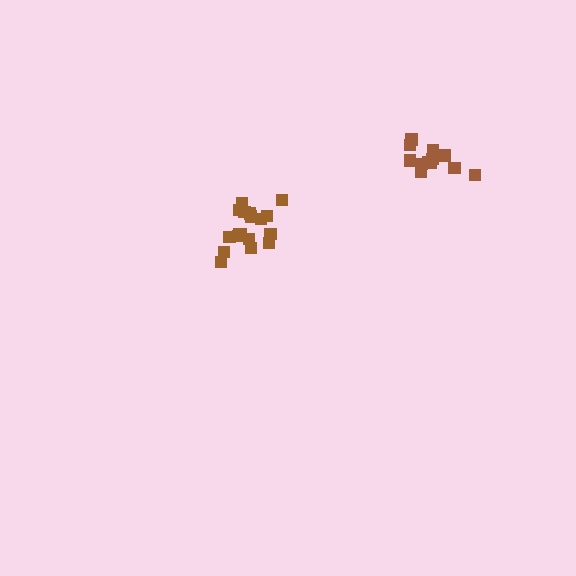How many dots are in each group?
Group 1: 12 dots, Group 2: 18 dots (30 total).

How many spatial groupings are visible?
There are 2 spatial groupings.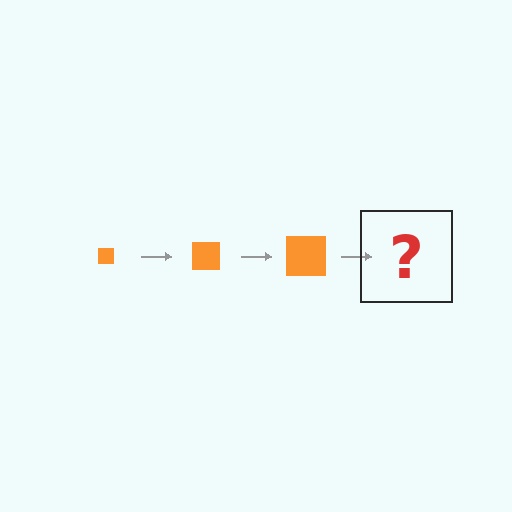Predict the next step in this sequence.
The next step is an orange square, larger than the previous one.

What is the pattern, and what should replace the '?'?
The pattern is that the square gets progressively larger each step. The '?' should be an orange square, larger than the previous one.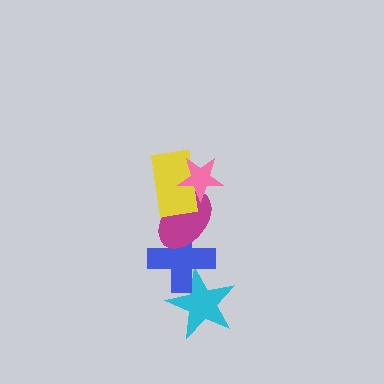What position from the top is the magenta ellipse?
The magenta ellipse is 3rd from the top.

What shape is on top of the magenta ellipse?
The yellow rectangle is on top of the magenta ellipse.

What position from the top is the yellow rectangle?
The yellow rectangle is 2nd from the top.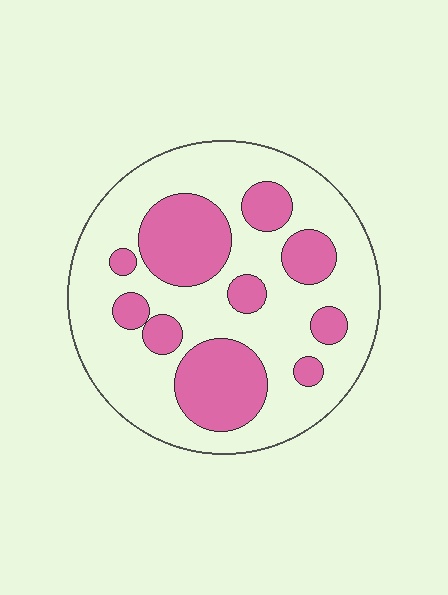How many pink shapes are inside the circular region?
10.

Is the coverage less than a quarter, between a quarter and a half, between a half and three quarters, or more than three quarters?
Between a quarter and a half.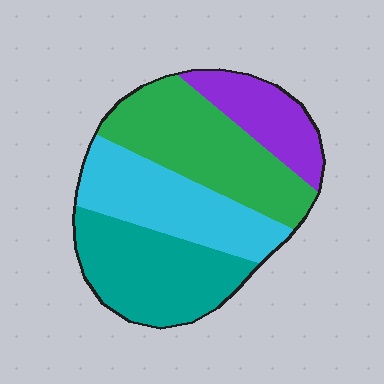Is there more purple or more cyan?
Cyan.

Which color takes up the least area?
Purple, at roughly 15%.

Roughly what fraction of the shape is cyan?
Cyan takes up about one quarter (1/4) of the shape.